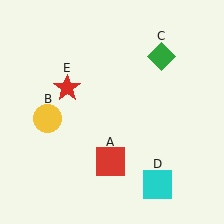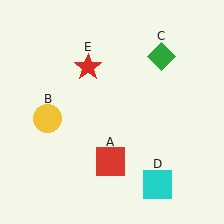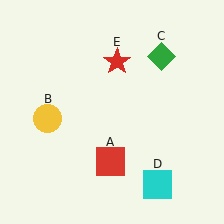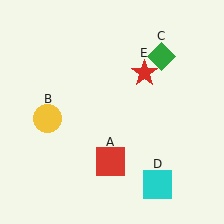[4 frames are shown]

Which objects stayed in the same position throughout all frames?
Red square (object A) and yellow circle (object B) and green diamond (object C) and cyan square (object D) remained stationary.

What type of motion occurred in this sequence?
The red star (object E) rotated clockwise around the center of the scene.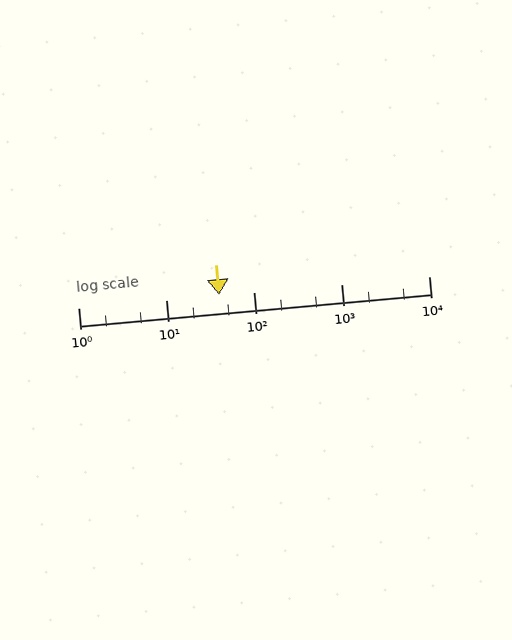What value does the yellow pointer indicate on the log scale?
The pointer indicates approximately 41.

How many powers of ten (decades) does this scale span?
The scale spans 4 decades, from 1 to 10000.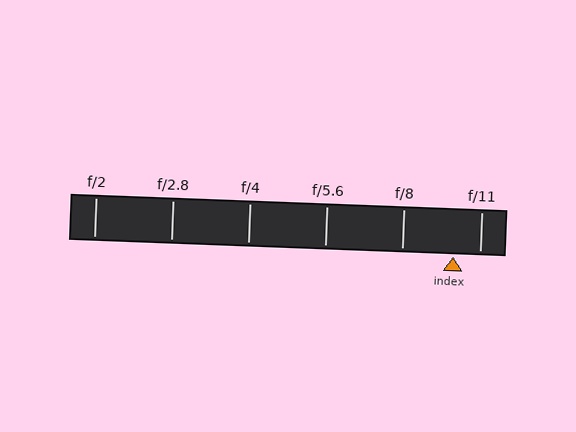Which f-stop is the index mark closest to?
The index mark is closest to f/11.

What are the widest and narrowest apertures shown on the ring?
The widest aperture shown is f/2 and the narrowest is f/11.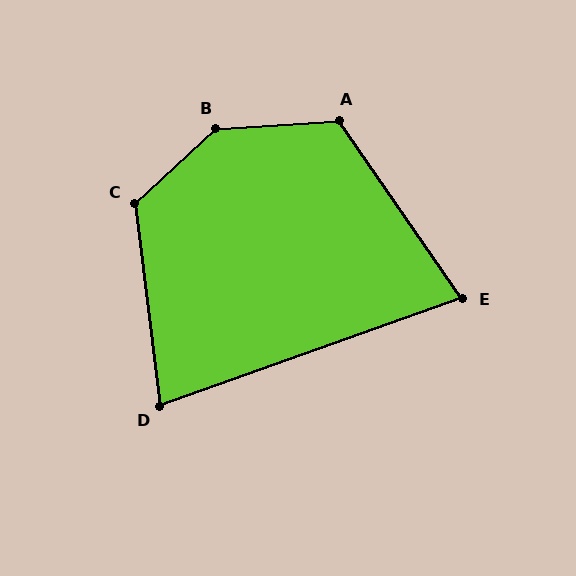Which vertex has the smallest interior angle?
E, at approximately 75 degrees.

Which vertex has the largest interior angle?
B, at approximately 141 degrees.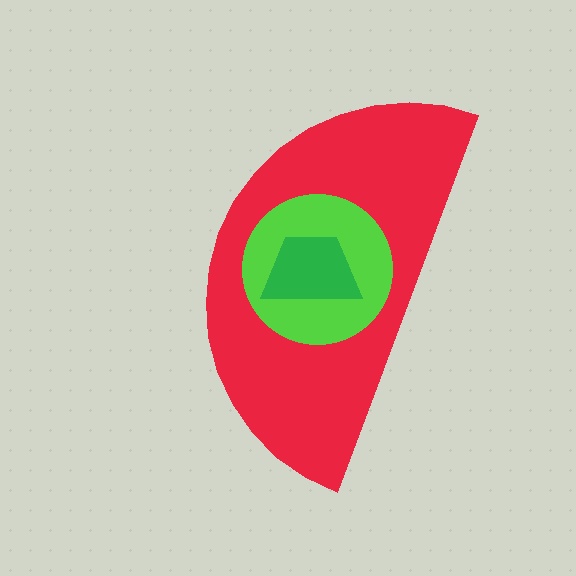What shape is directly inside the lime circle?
The green trapezoid.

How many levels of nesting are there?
3.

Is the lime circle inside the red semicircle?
Yes.